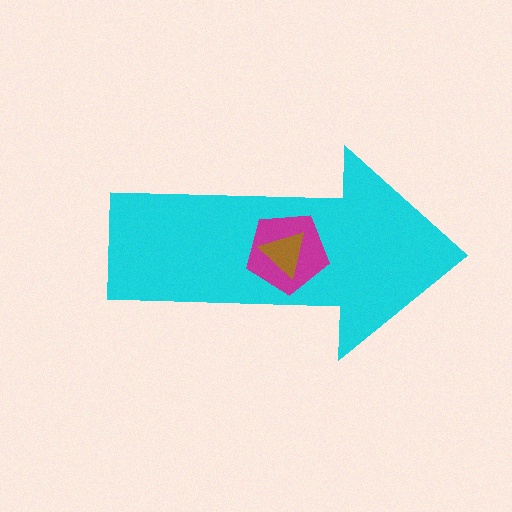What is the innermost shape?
The brown triangle.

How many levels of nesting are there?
3.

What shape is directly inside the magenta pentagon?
The brown triangle.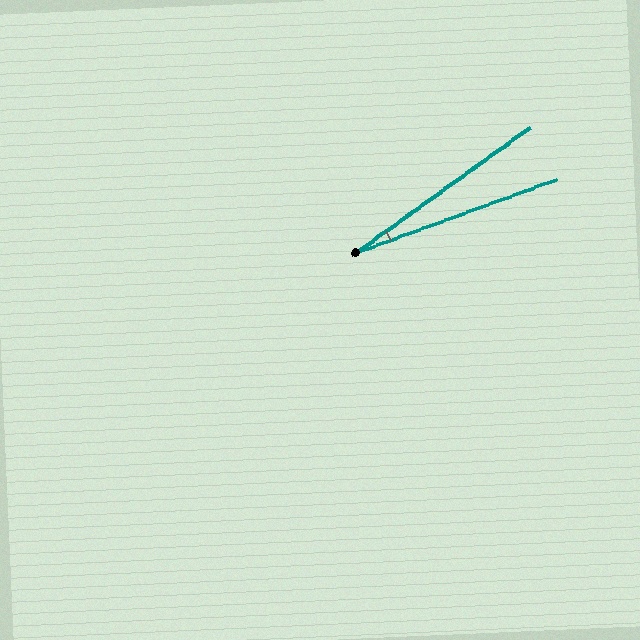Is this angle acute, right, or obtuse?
It is acute.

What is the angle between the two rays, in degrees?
Approximately 16 degrees.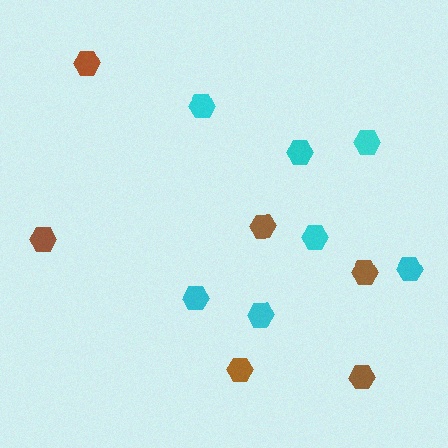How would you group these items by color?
There are 2 groups: one group of brown hexagons (6) and one group of cyan hexagons (7).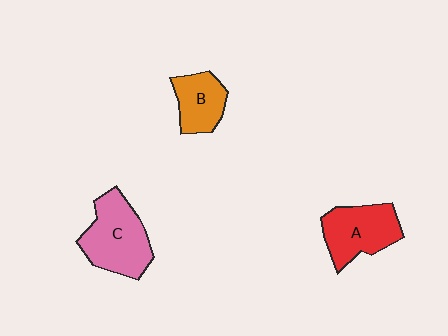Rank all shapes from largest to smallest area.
From largest to smallest: C (pink), A (red), B (orange).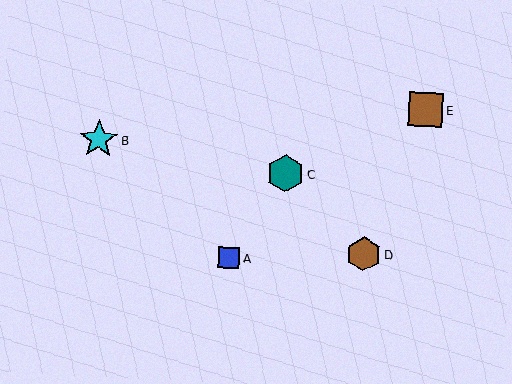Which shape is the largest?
The cyan star (labeled B) is the largest.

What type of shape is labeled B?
Shape B is a cyan star.